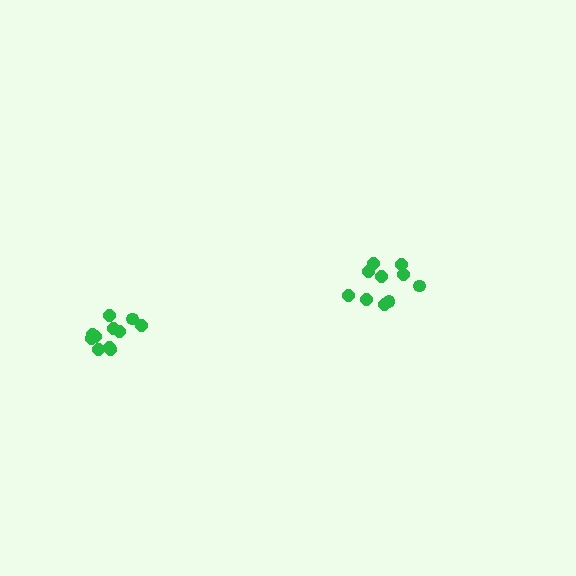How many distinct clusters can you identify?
There are 2 distinct clusters.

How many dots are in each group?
Group 1: 10 dots, Group 2: 11 dots (21 total).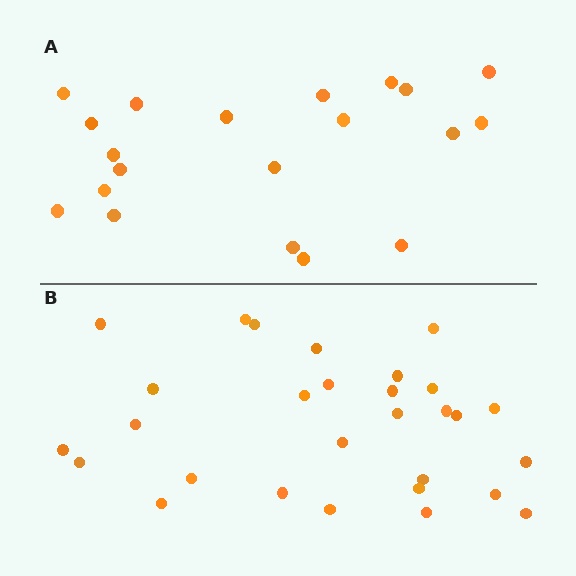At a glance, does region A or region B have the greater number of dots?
Region B (the bottom region) has more dots.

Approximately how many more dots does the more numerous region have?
Region B has roughly 8 or so more dots than region A.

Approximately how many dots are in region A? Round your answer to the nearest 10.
About 20 dots.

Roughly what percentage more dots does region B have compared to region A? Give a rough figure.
About 45% more.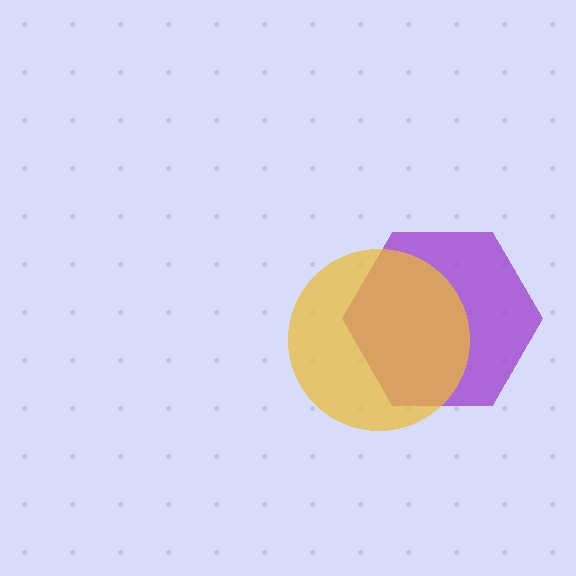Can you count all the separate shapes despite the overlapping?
Yes, there are 2 separate shapes.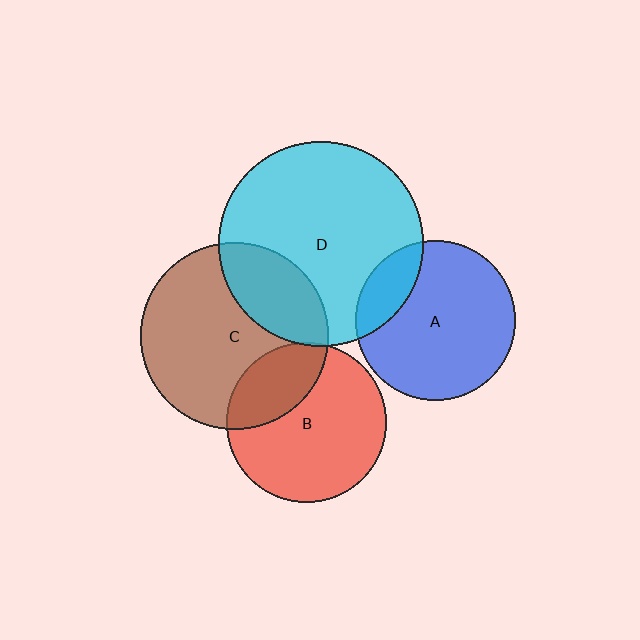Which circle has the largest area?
Circle D (cyan).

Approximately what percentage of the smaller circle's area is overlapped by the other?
Approximately 20%.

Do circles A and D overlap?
Yes.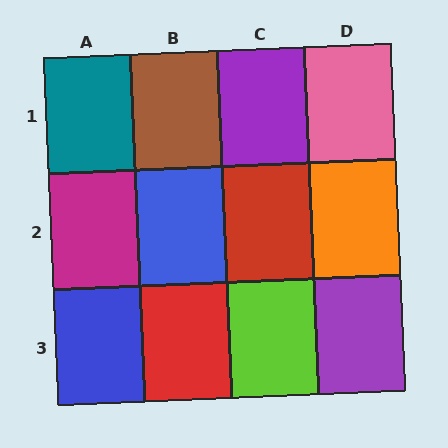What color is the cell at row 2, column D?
Orange.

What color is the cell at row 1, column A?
Teal.